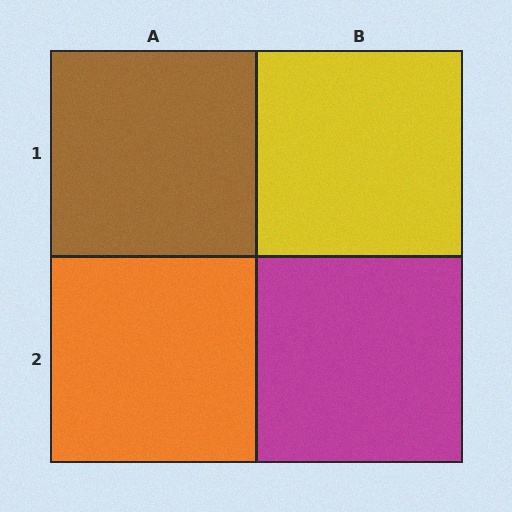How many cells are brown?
1 cell is brown.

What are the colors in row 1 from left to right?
Brown, yellow.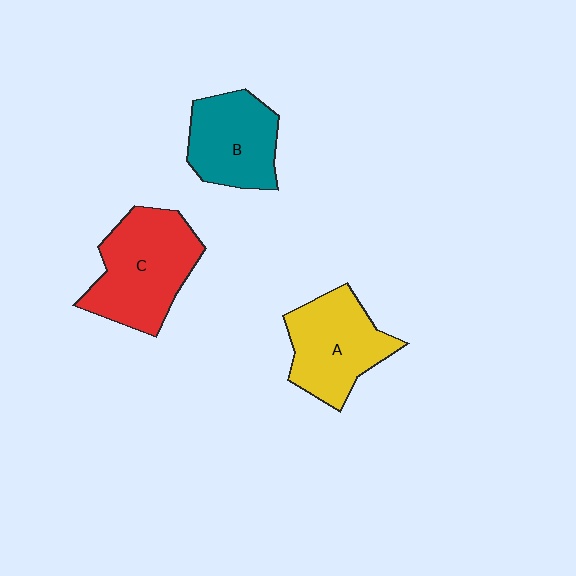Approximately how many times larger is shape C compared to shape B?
Approximately 1.3 times.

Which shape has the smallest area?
Shape B (teal).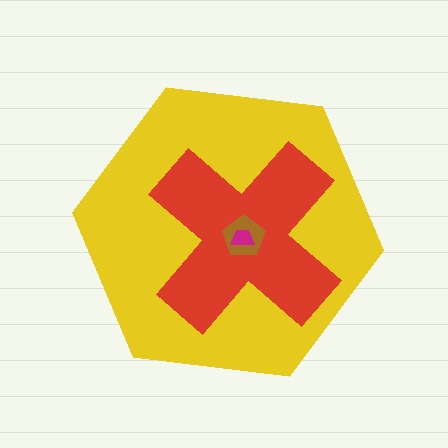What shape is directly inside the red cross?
The brown pentagon.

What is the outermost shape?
The yellow hexagon.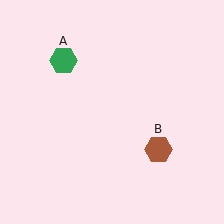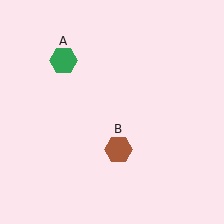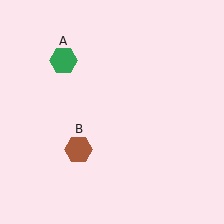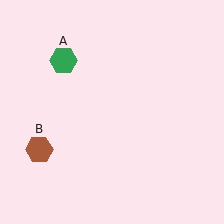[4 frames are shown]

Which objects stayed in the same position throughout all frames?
Green hexagon (object A) remained stationary.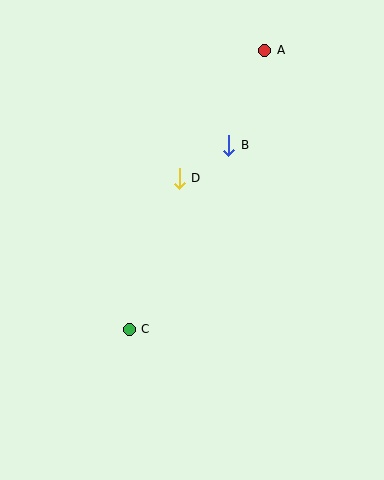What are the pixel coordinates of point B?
Point B is at (229, 145).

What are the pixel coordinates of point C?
Point C is at (129, 329).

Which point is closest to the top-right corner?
Point A is closest to the top-right corner.